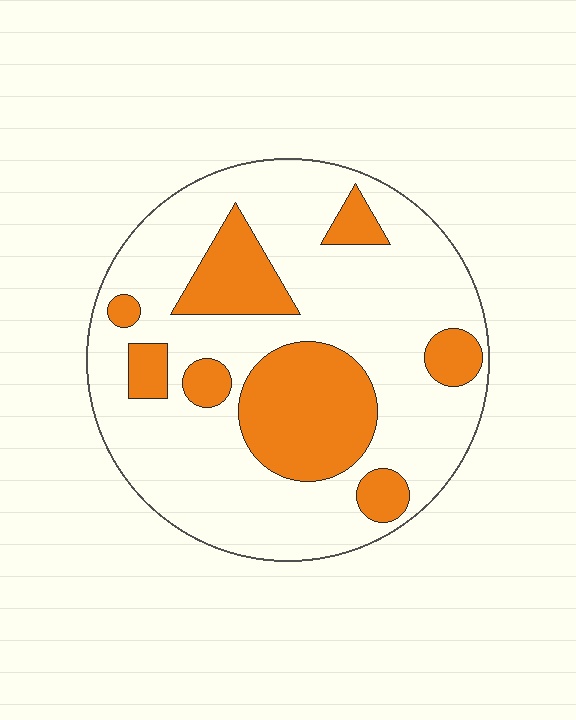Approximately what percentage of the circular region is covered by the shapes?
Approximately 30%.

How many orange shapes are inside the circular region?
8.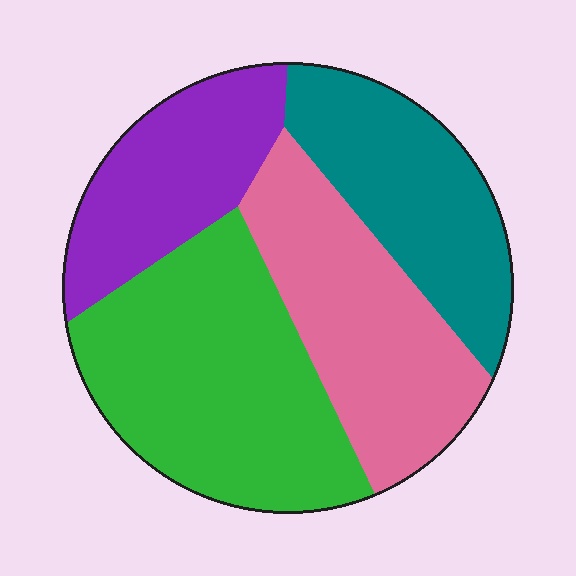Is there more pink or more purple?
Pink.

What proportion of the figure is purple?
Purple covers about 20% of the figure.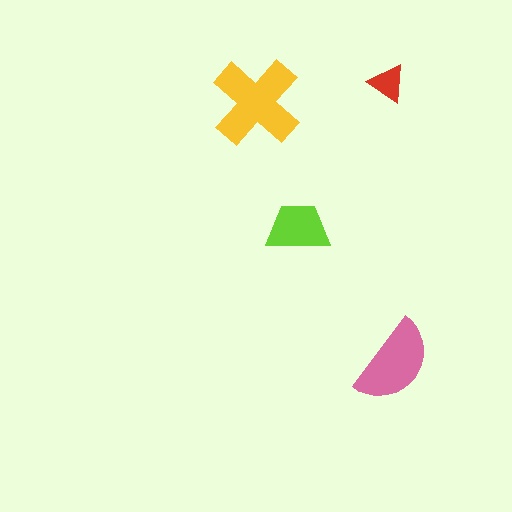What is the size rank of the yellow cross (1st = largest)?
1st.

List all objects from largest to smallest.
The yellow cross, the pink semicircle, the lime trapezoid, the red triangle.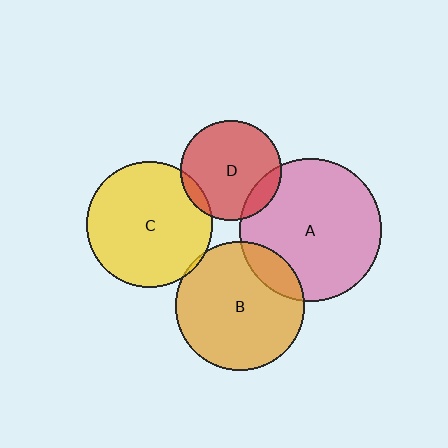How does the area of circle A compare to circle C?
Approximately 1.3 times.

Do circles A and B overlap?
Yes.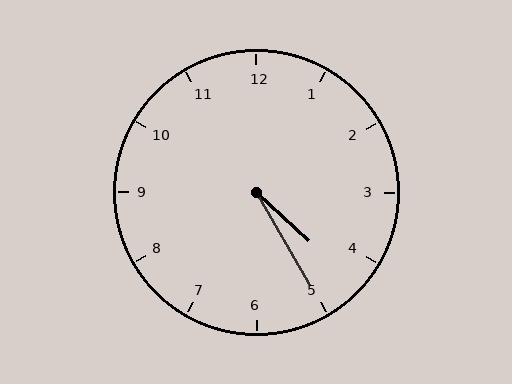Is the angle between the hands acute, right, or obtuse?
It is acute.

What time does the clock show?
4:25.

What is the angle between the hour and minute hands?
Approximately 18 degrees.